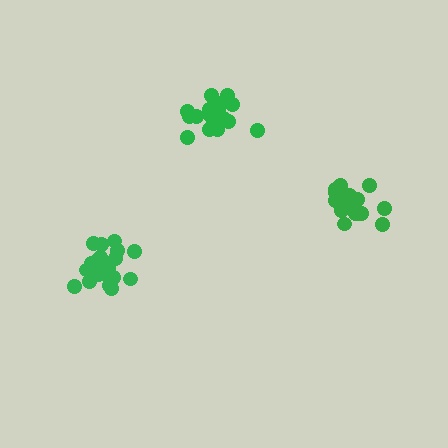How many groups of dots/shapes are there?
There are 3 groups.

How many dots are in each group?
Group 1: 20 dots, Group 2: 16 dots, Group 3: 21 dots (57 total).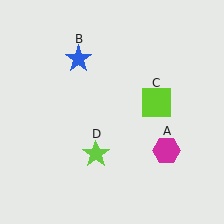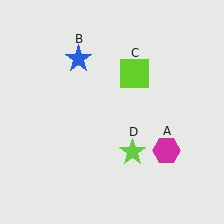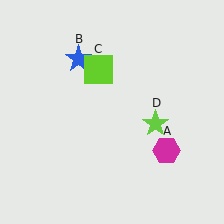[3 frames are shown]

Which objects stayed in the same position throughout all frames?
Magenta hexagon (object A) and blue star (object B) remained stationary.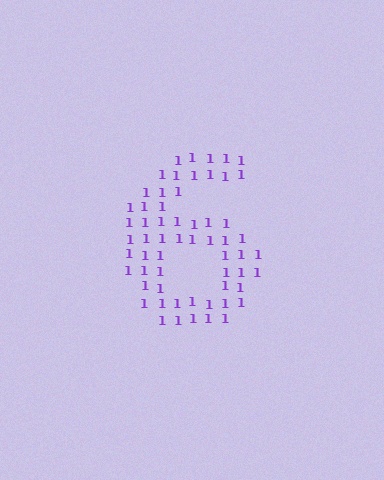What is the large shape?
The large shape is the digit 6.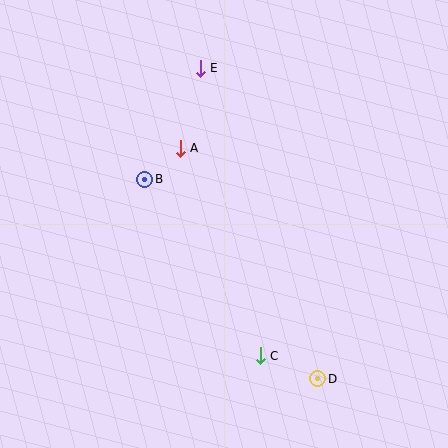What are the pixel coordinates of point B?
Point B is at (145, 179).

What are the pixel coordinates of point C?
Point C is at (260, 356).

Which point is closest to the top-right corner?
Point E is closest to the top-right corner.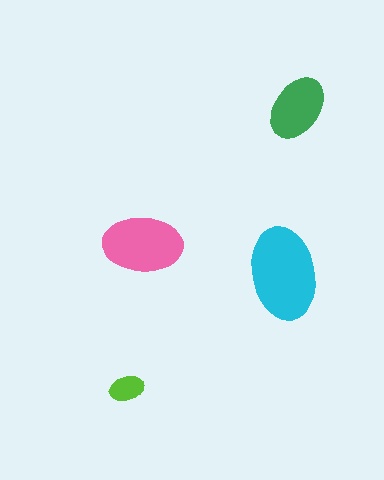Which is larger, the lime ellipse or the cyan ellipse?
The cyan one.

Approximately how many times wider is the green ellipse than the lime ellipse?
About 2 times wider.